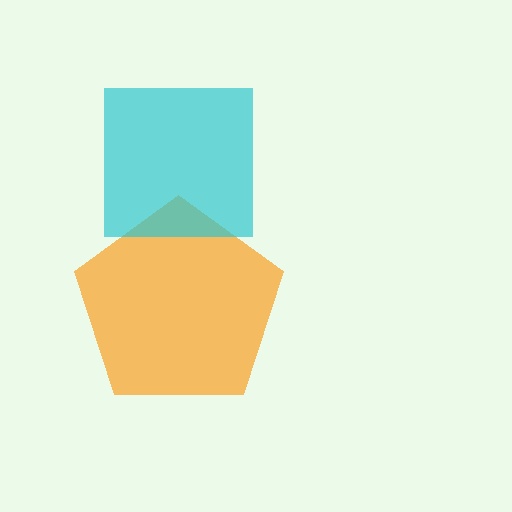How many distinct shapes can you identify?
There are 2 distinct shapes: an orange pentagon, a cyan square.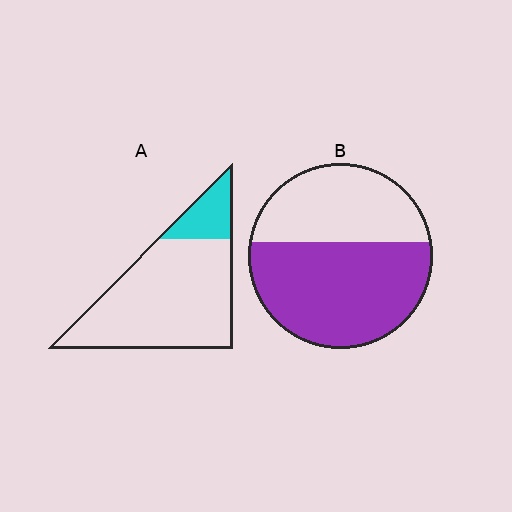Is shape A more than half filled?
No.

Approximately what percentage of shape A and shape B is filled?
A is approximately 15% and B is approximately 60%.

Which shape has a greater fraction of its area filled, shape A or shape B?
Shape B.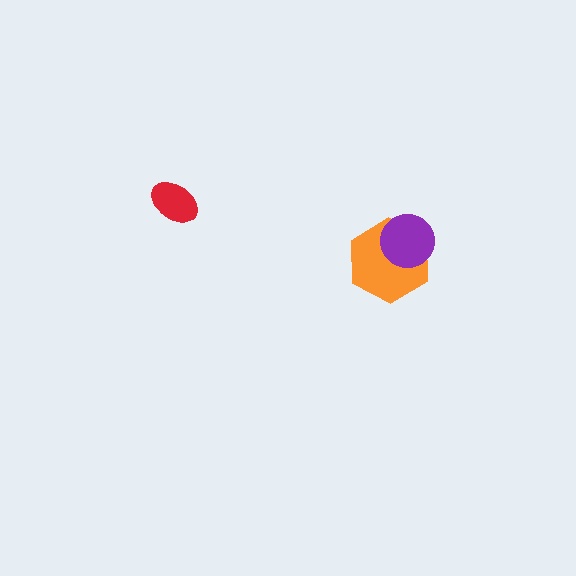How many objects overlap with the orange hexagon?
1 object overlaps with the orange hexagon.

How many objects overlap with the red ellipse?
0 objects overlap with the red ellipse.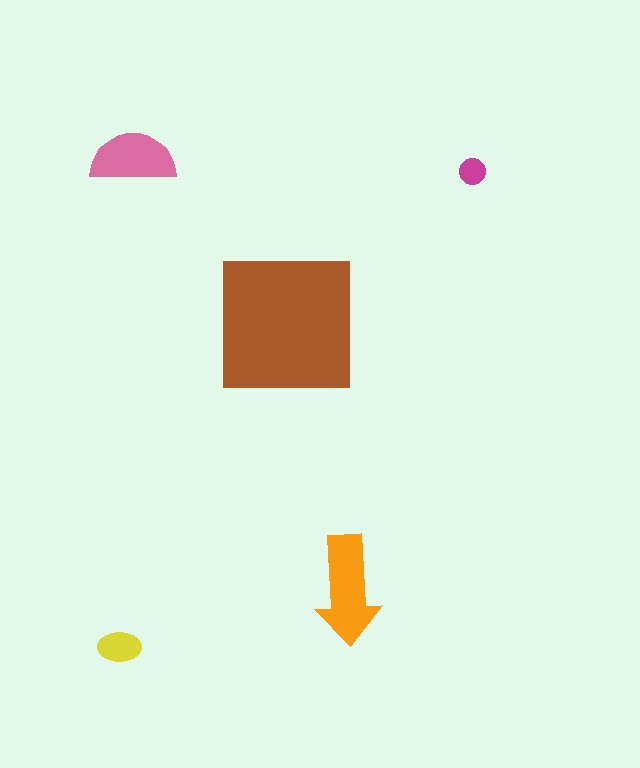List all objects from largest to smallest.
The brown square, the orange arrow, the pink semicircle, the yellow ellipse, the magenta circle.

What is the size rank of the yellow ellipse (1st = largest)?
4th.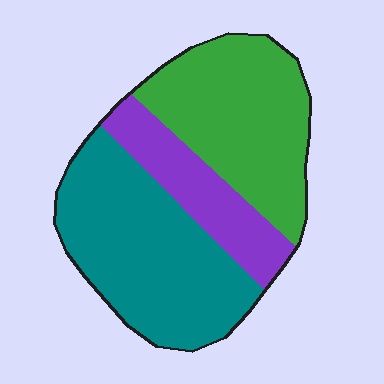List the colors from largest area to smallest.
From largest to smallest: teal, green, purple.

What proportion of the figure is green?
Green covers roughly 35% of the figure.